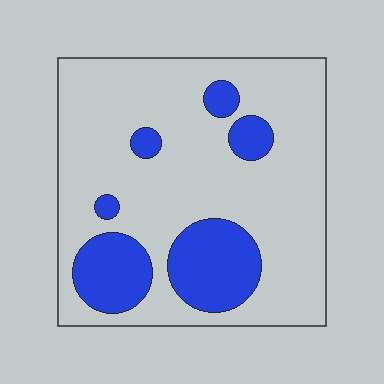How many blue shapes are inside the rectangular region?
6.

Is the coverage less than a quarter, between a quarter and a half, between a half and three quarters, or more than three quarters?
Less than a quarter.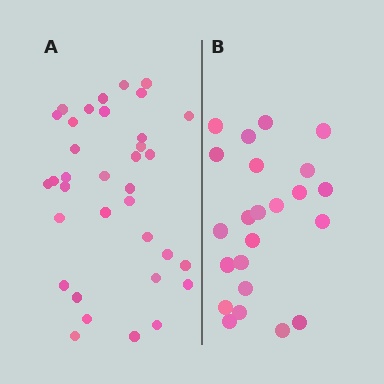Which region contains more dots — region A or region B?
Region A (the left region) has more dots.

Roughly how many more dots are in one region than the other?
Region A has roughly 12 or so more dots than region B.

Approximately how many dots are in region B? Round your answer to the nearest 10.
About 20 dots. (The exact count is 23, which rounds to 20.)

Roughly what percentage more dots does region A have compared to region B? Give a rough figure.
About 50% more.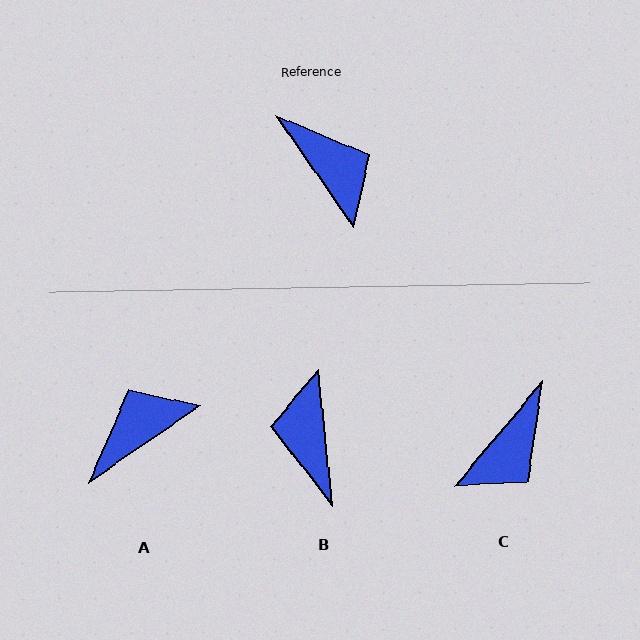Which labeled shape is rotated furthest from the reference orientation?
B, about 151 degrees away.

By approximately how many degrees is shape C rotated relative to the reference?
Approximately 75 degrees clockwise.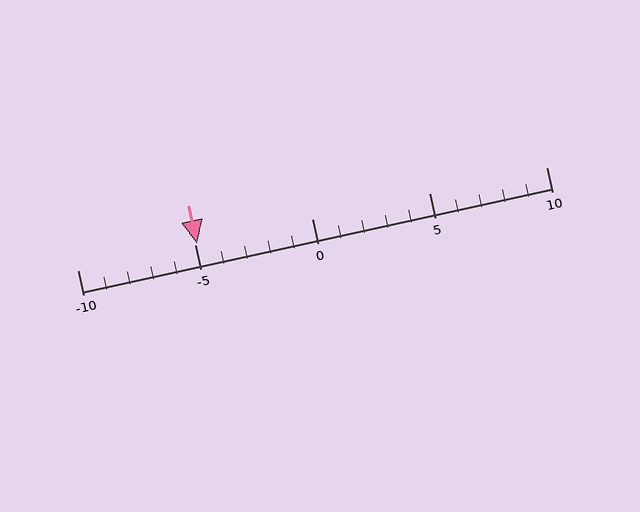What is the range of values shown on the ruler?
The ruler shows values from -10 to 10.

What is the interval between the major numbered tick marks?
The major tick marks are spaced 5 units apart.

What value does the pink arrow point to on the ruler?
The pink arrow points to approximately -5.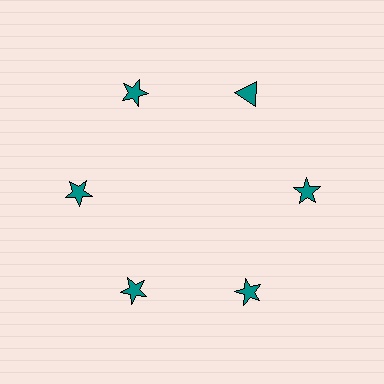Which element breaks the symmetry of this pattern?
The teal triangle at roughly the 1 o'clock position breaks the symmetry. All other shapes are teal stars.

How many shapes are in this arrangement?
There are 6 shapes arranged in a ring pattern.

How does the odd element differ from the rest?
It has a different shape: triangle instead of star.